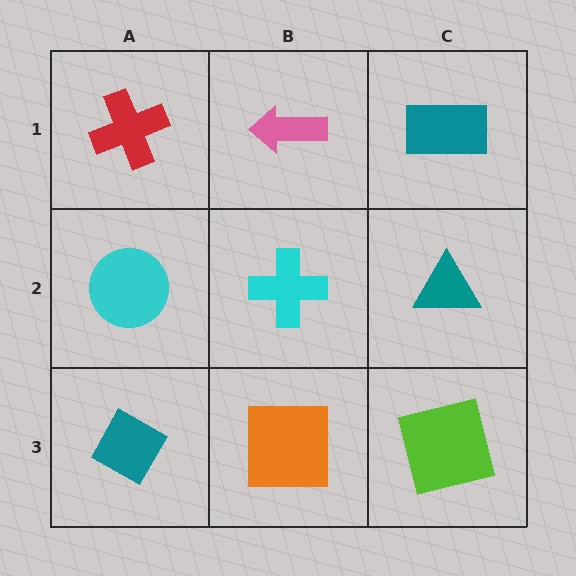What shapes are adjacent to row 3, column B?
A cyan cross (row 2, column B), a teal diamond (row 3, column A), a lime square (row 3, column C).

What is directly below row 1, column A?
A cyan circle.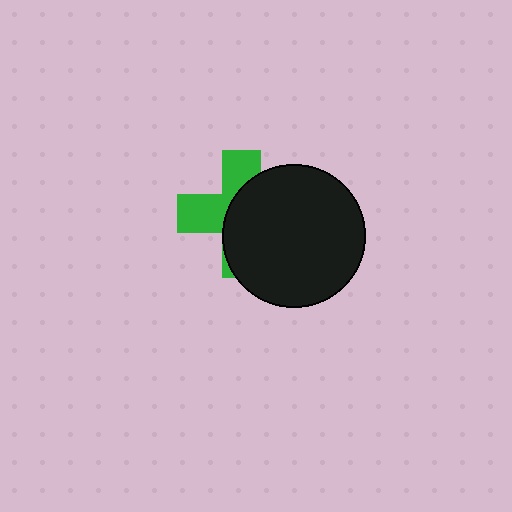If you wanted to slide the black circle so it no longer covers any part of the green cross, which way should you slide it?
Slide it right — that is the most direct way to separate the two shapes.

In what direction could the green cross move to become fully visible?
The green cross could move left. That would shift it out from behind the black circle entirely.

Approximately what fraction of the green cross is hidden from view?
Roughly 58% of the green cross is hidden behind the black circle.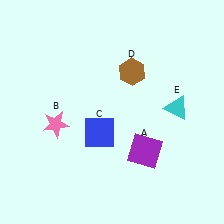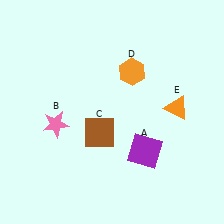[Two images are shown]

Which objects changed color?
C changed from blue to brown. D changed from brown to orange. E changed from cyan to orange.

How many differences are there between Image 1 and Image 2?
There are 3 differences between the two images.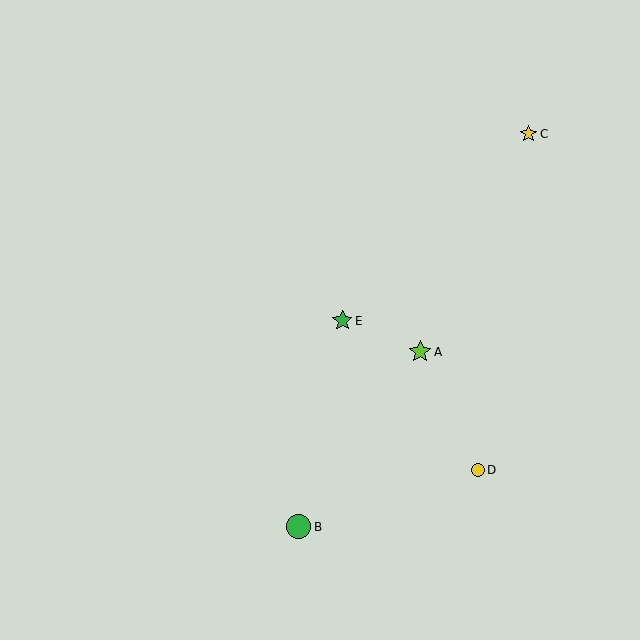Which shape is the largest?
The green circle (labeled B) is the largest.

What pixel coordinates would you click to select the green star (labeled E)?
Click at (342, 321) to select the green star E.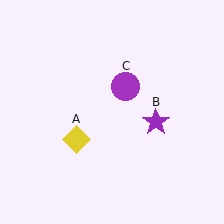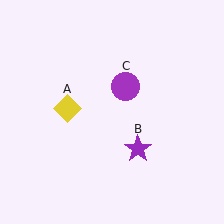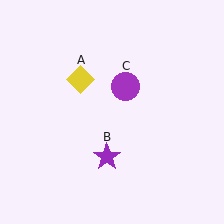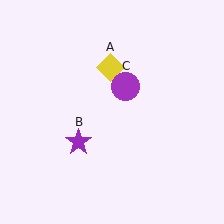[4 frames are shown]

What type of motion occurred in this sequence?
The yellow diamond (object A), purple star (object B) rotated clockwise around the center of the scene.